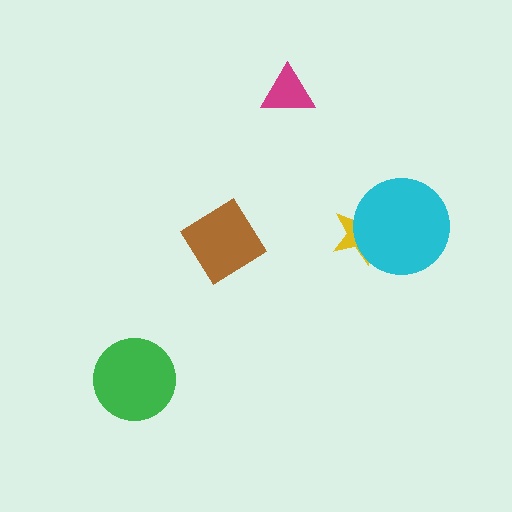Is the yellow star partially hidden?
Yes, it is partially covered by another shape.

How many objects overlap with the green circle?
0 objects overlap with the green circle.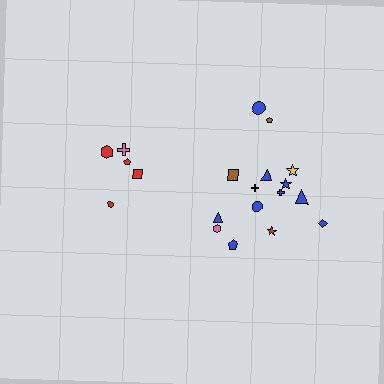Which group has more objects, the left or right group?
The right group.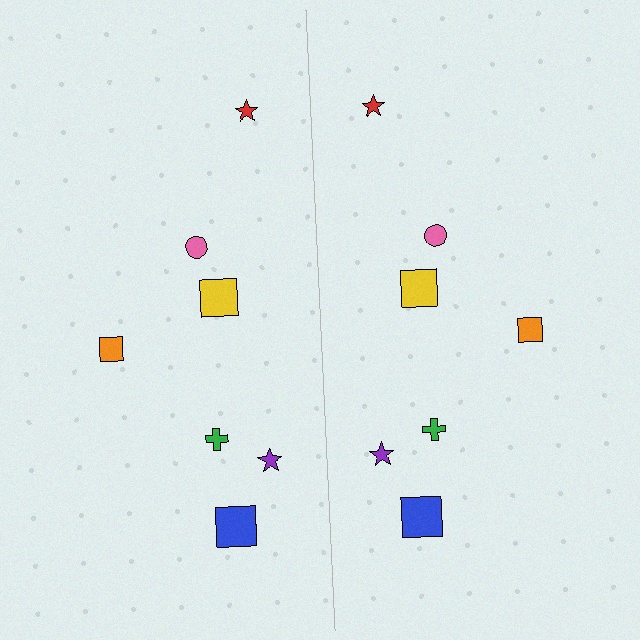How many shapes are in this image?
There are 14 shapes in this image.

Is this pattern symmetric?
Yes, this pattern has bilateral (reflection) symmetry.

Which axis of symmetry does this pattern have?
The pattern has a vertical axis of symmetry running through the center of the image.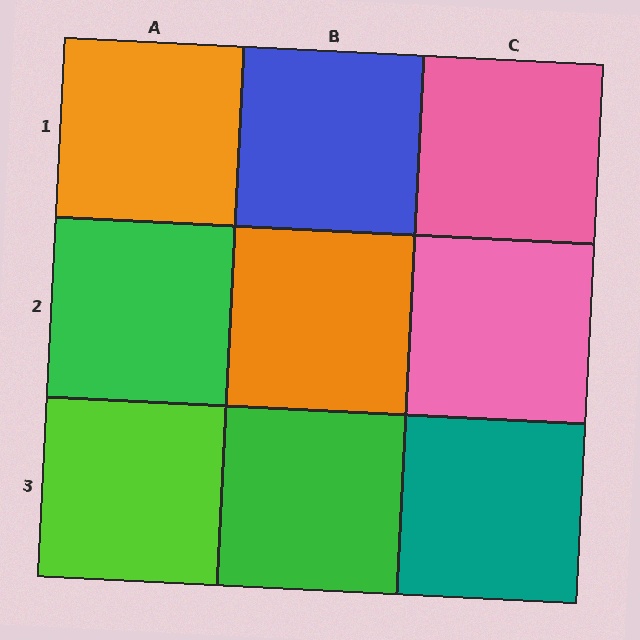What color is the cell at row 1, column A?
Orange.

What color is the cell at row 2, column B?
Orange.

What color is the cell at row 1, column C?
Pink.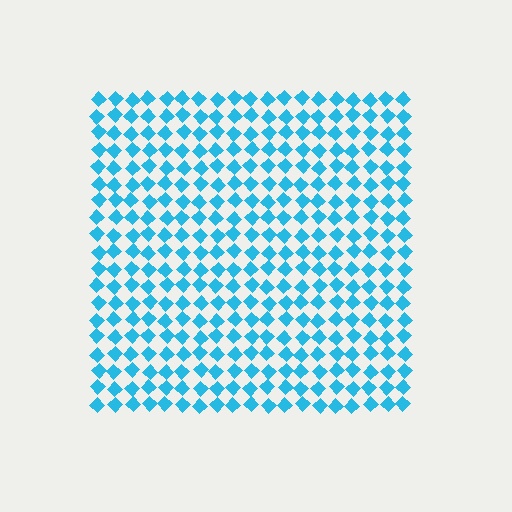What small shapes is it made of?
It is made of small diamonds.